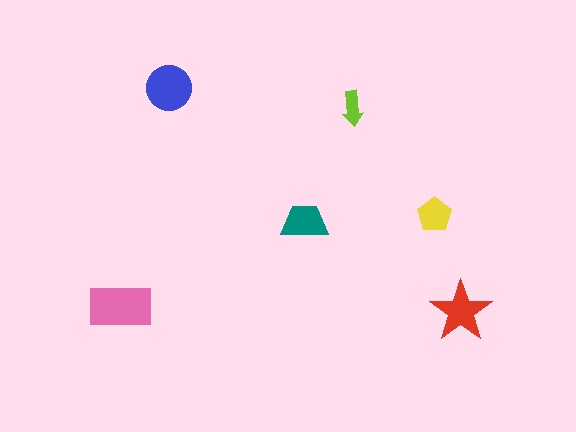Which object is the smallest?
The lime arrow.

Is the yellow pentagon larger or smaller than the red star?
Smaller.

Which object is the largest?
The pink rectangle.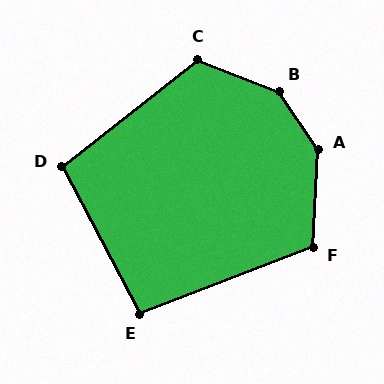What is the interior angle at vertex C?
Approximately 120 degrees (obtuse).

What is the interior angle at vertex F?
Approximately 114 degrees (obtuse).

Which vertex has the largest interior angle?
B, at approximately 145 degrees.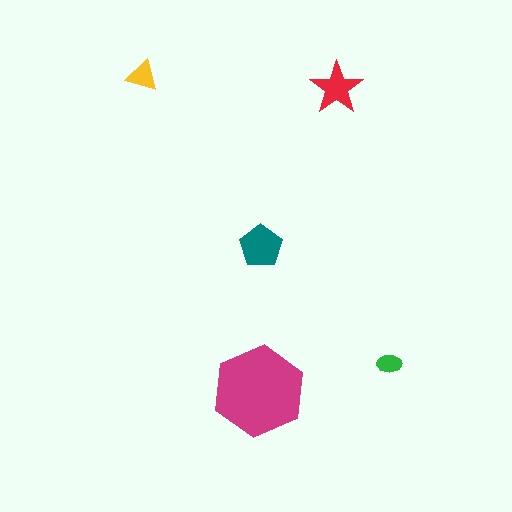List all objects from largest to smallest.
The magenta hexagon, the teal pentagon, the red star, the yellow triangle, the green ellipse.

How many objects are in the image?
There are 5 objects in the image.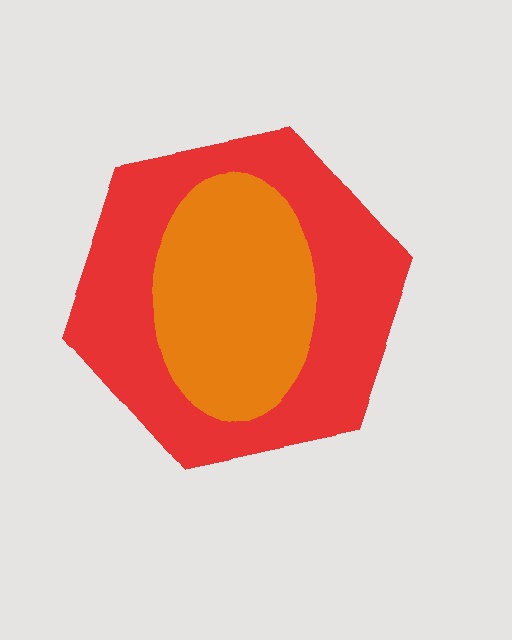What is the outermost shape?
The red hexagon.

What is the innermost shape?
The orange ellipse.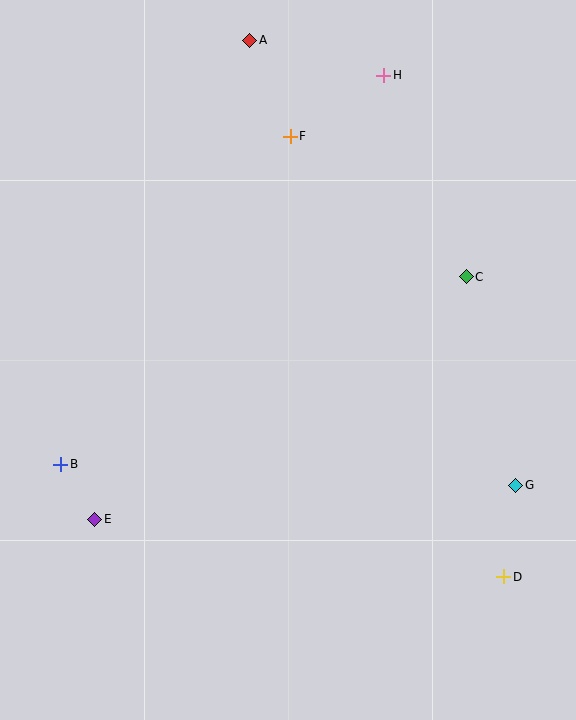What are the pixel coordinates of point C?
Point C is at (466, 277).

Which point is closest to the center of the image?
Point C at (466, 277) is closest to the center.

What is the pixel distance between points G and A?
The distance between G and A is 519 pixels.